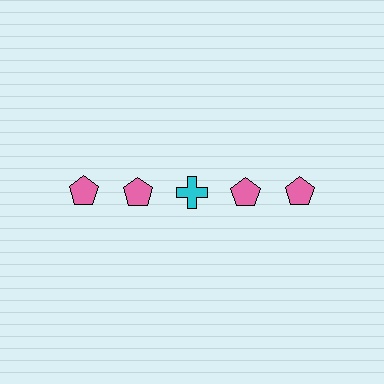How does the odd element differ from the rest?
It differs in both color (cyan instead of pink) and shape (cross instead of pentagon).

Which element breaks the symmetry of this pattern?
The cyan cross in the top row, center column breaks the symmetry. All other shapes are pink pentagons.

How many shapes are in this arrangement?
There are 5 shapes arranged in a grid pattern.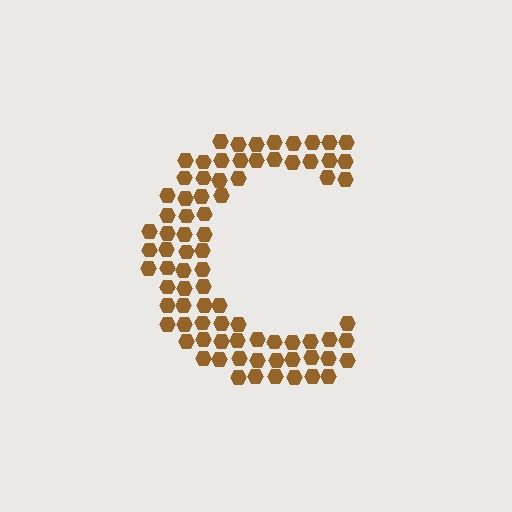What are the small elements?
The small elements are hexagons.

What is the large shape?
The large shape is the letter C.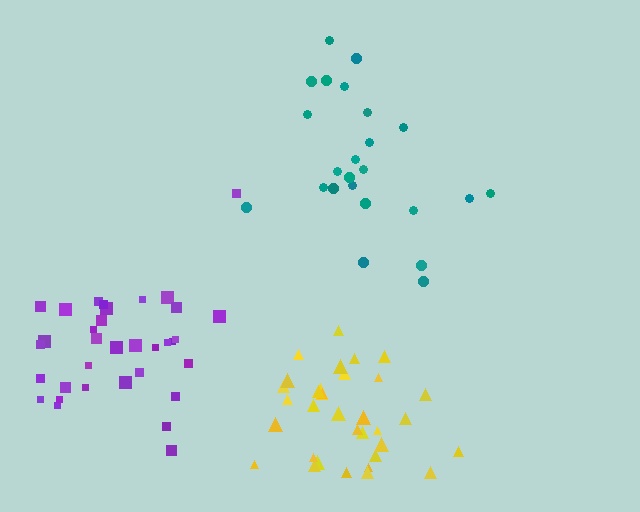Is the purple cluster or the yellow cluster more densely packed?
Yellow.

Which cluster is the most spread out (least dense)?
Teal.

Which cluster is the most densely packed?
Yellow.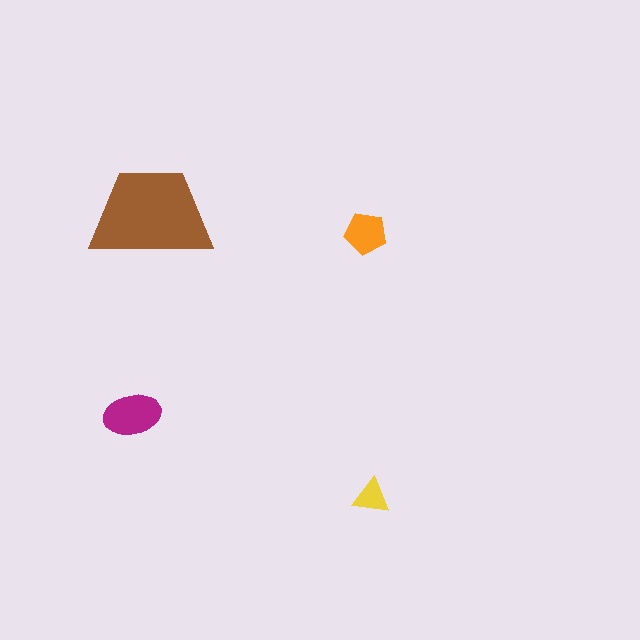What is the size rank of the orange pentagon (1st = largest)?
3rd.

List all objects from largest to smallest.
The brown trapezoid, the magenta ellipse, the orange pentagon, the yellow triangle.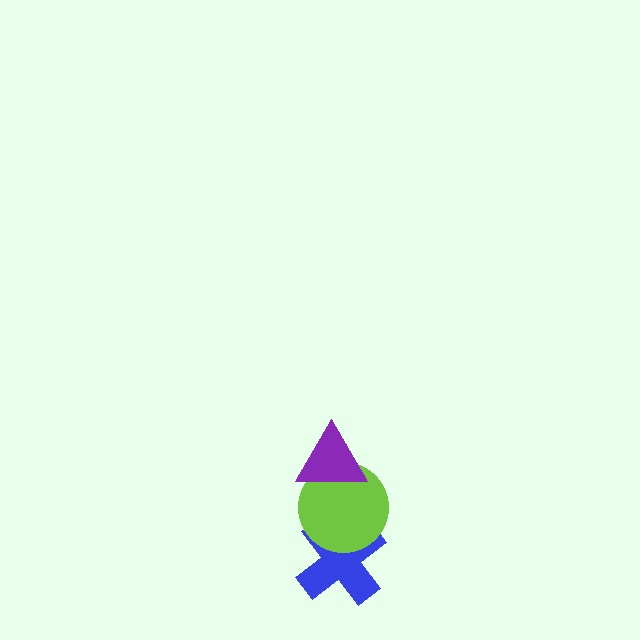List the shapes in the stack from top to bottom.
From top to bottom: the purple triangle, the lime circle, the blue cross.